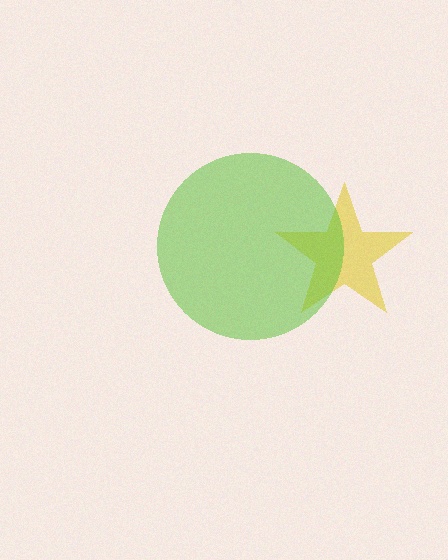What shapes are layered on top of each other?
The layered shapes are: a yellow star, a lime circle.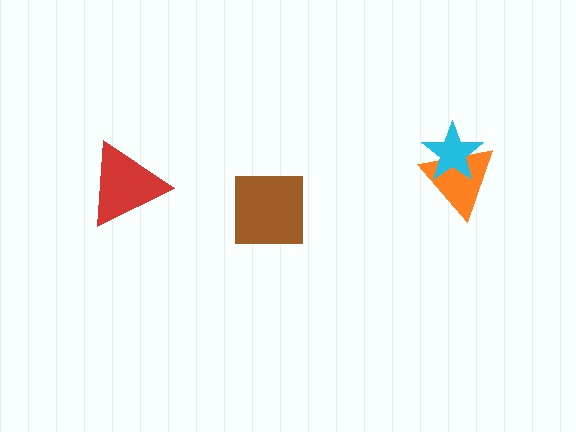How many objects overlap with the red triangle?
0 objects overlap with the red triangle.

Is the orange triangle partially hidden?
Yes, it is partially covered by another shape.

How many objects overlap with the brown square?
0 objects overlap with the brown square.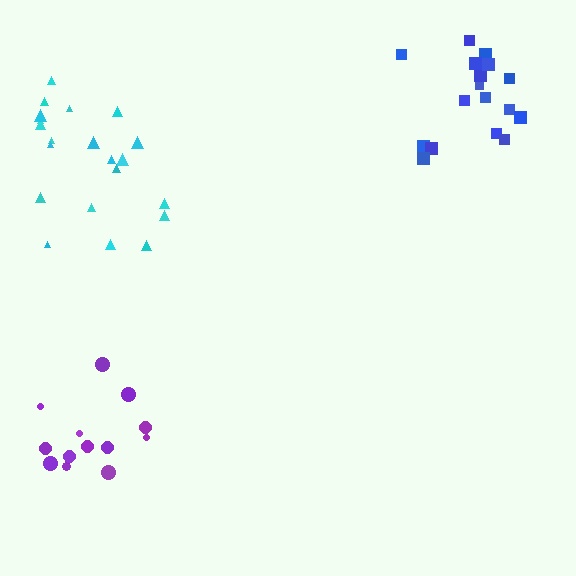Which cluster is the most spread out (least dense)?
Purple.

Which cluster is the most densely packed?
Cyan.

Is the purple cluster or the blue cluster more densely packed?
Blue.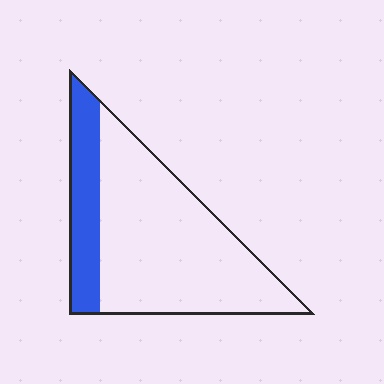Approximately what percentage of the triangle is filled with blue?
Approximately 25%.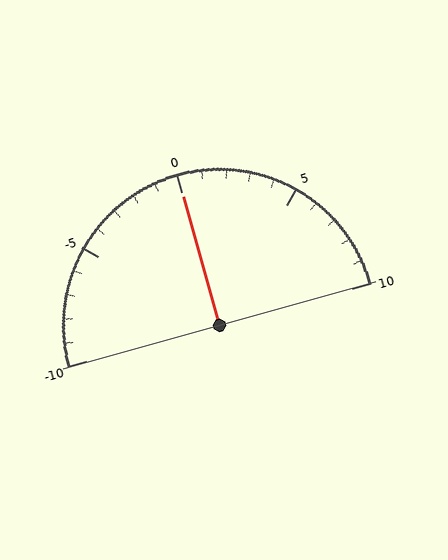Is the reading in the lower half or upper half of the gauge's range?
The reading is in the upper half of the range (-10 to 10).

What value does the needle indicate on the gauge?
The needle indicates approximately 0.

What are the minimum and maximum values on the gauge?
The gauge ranges from -10 to 10.